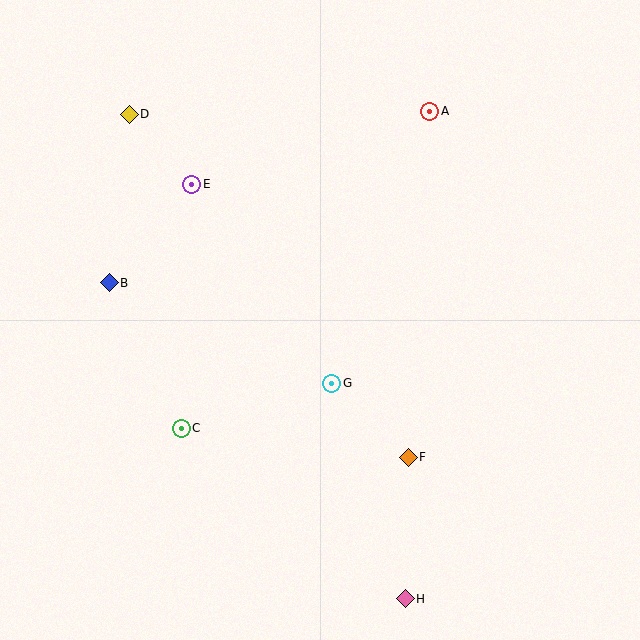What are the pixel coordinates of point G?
Point G is at (332, 383).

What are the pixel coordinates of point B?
Point B is at (109, 283).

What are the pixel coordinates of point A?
Point A is at (430, 111).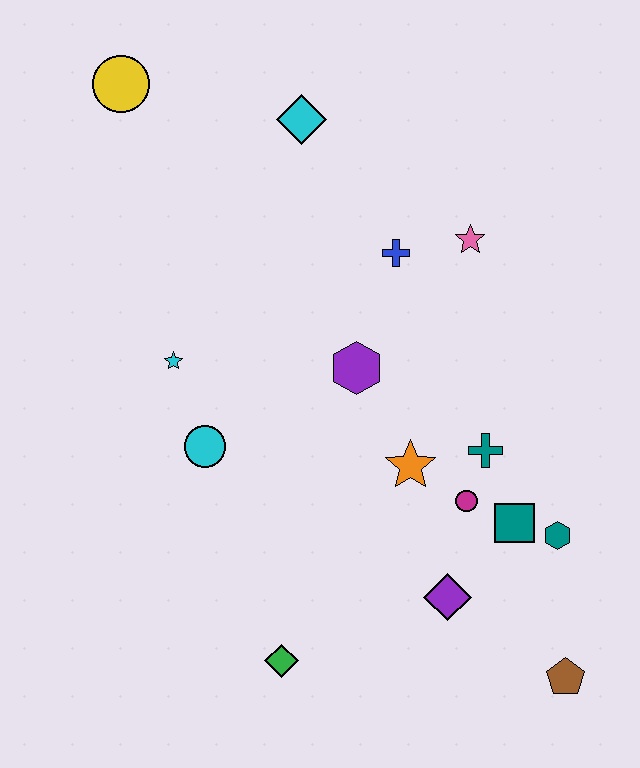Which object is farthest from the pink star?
The green diamond is farthest from the pink star.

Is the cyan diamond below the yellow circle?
Yes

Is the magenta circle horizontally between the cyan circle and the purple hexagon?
No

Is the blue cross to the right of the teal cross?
No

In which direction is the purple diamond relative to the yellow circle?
The purple diamond is below the yellow circle.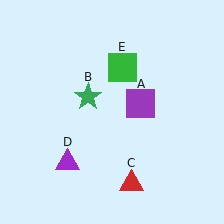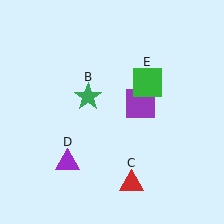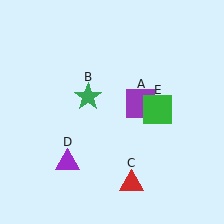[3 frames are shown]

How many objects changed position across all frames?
1 object changed position: green square (object E).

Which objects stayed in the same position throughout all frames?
Purple square (object A) and green star (object B) and red triangle (object C) and purple triangle (object D) remained stationary.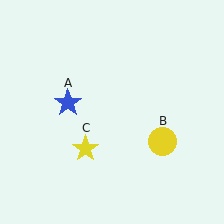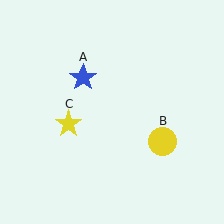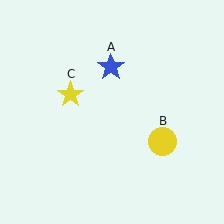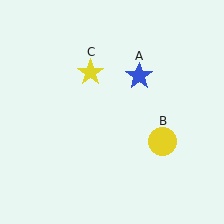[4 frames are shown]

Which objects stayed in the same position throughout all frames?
Yellow circle (object B) remained stationary.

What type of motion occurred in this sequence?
The blue star (object A), yellow star (object C) rotated clockwise around the center of the scene.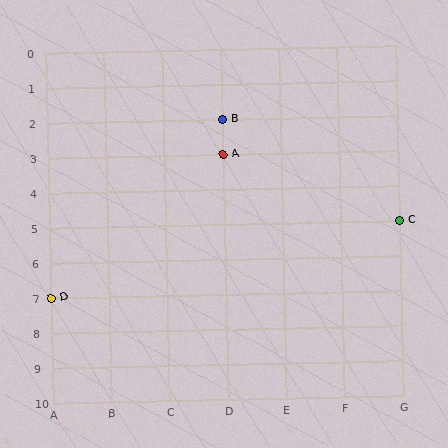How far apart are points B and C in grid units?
Points B and C are 3 columns and 3 rows apart (about 4.2 grid units diagonally).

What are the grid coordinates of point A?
Point A is at grid coordinates (D, 3).